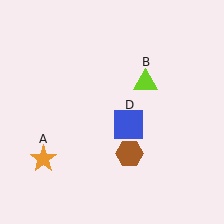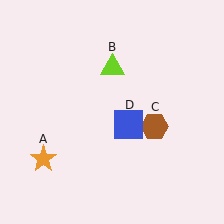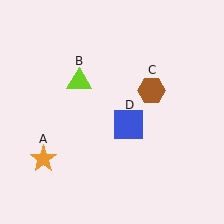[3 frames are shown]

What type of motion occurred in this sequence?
The lime triangle (object B), brown hexagon (object C) rotated counterclockwise around the center of the scene.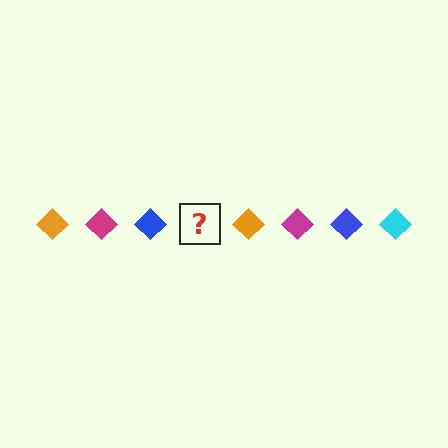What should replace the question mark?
The question mark should be replaced with a cyan diamond.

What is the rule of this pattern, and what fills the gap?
The rule is that the pattern cycles through orange, magenta, blue, cyan diamonds. The gap should be filled with a cyan diamond.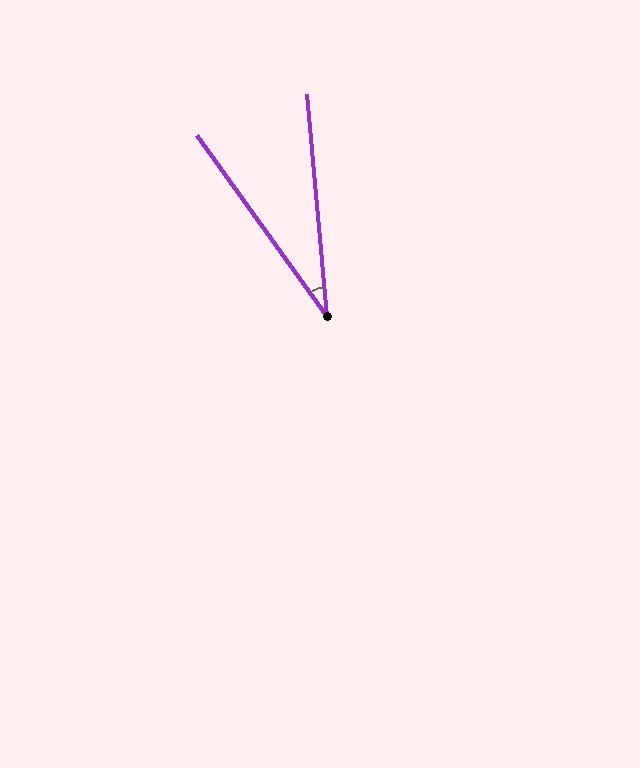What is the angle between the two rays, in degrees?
Approximately 31 degrees.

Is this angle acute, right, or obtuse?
It is acute.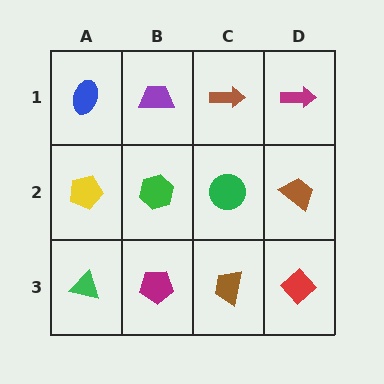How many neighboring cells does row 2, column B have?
4.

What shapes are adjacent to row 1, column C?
A green circle (row 2, column C), a purple trapezoid (row 1, column B), a magenta arrow (row 1, column D).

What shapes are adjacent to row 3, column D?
A brown trapezoid (row 2, column D), a brown trapezoid (row 3, column C).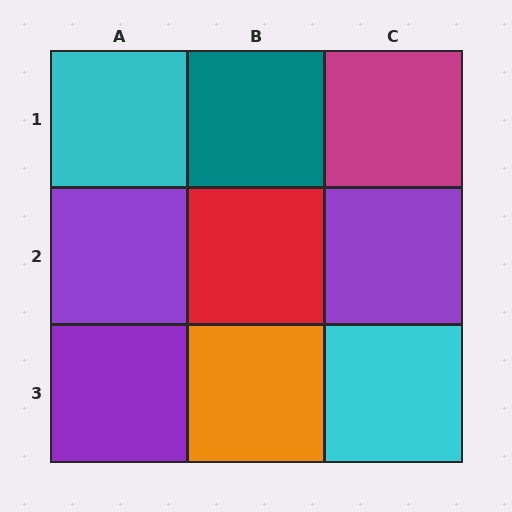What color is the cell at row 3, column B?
Orange.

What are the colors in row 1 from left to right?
Cyan, teal, magenta.